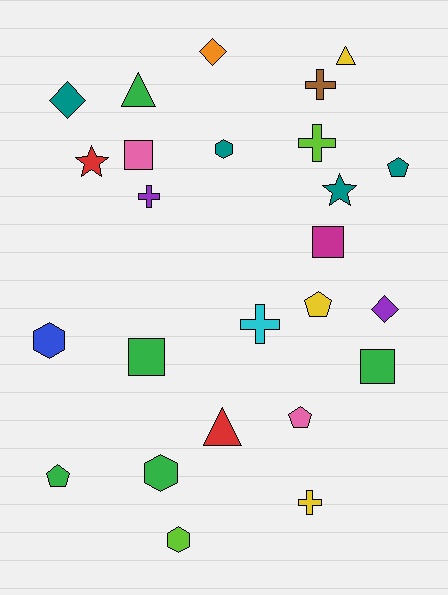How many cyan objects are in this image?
There is 1 cyan object.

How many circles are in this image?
There are no circles.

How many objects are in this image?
There are 25 objects.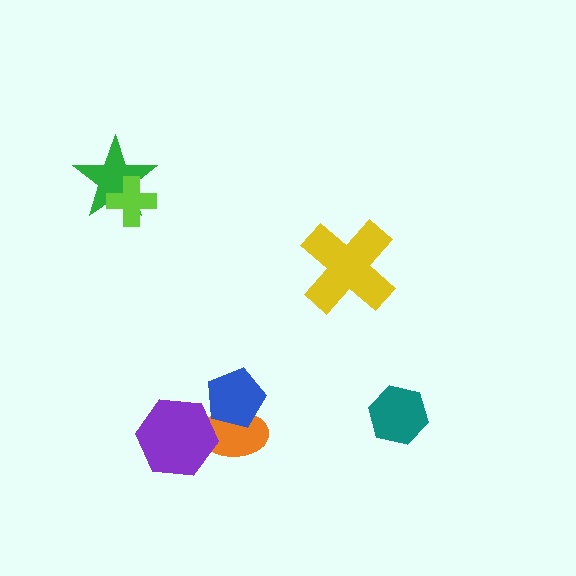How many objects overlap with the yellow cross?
0 objects overlap with the yellow cross.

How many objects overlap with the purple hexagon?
1 object overlaps with the purple hexagon.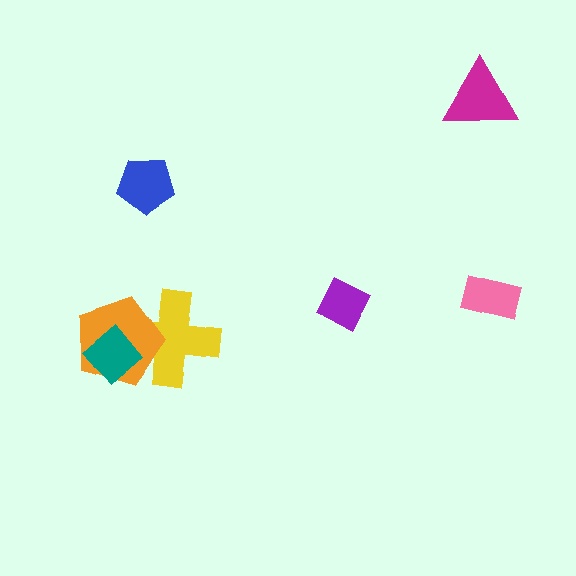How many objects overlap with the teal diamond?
2 objects overlap with the teal diamond.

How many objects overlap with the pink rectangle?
0 objects overlap with the pink rectangle.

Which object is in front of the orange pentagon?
The teal diamond is in front of the orange pentagon.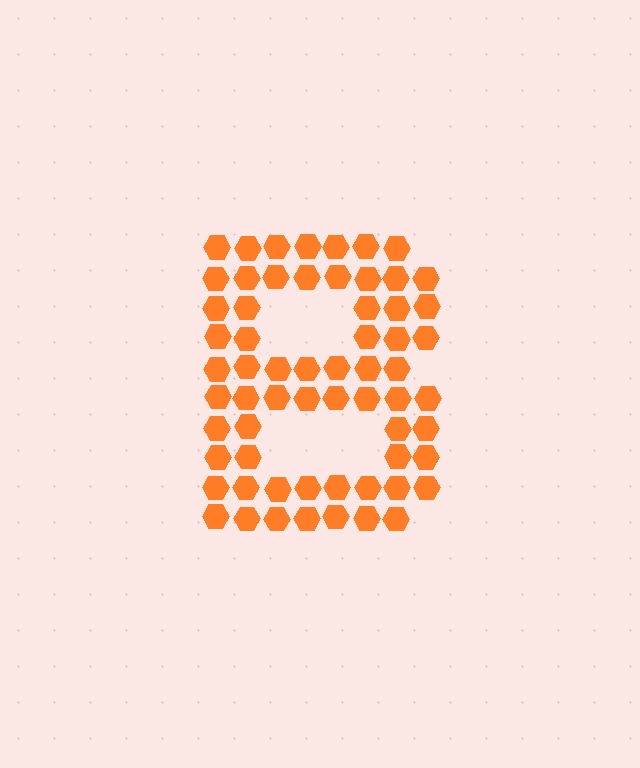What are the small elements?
The small elements are hexagons.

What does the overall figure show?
The overall figure shows the letter B.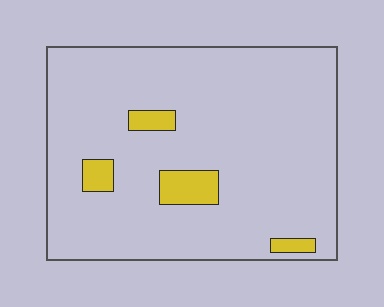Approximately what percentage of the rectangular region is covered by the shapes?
Approximately 10%.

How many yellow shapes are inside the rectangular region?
4.